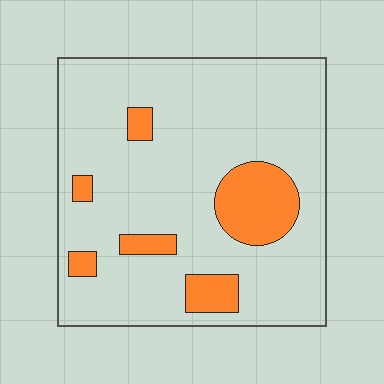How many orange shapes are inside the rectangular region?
6.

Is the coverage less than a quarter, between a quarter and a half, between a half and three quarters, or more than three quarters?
Less than a quarter.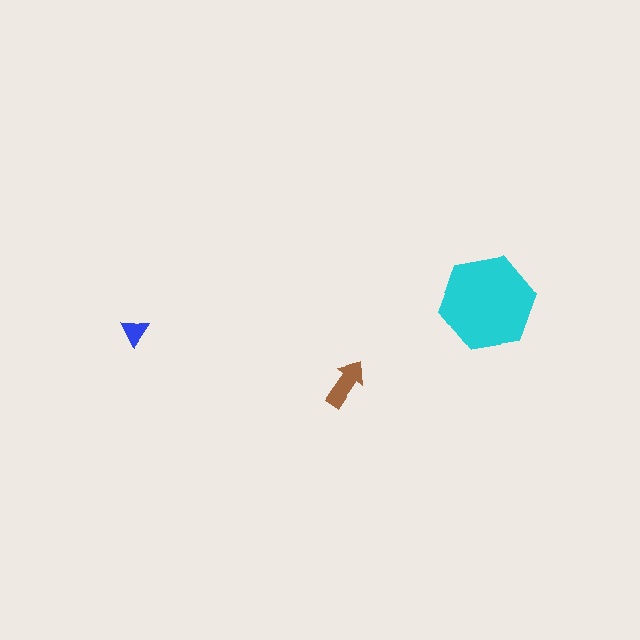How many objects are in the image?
There are 3 objects in the image.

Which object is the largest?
The cyan hexagon.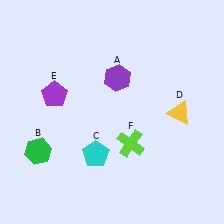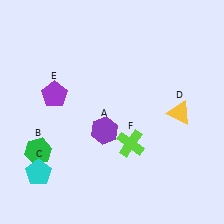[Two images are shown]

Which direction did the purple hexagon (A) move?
The purple hexagon (A) moved down.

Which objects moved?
The objects that moved are: the purple hexagon (A), the cyan pentagon (C).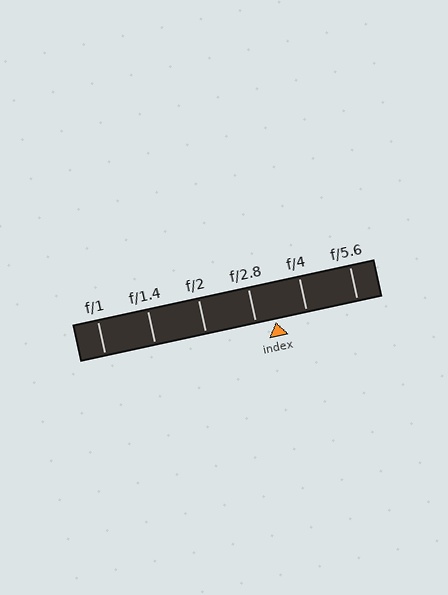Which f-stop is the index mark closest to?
The index mark is closest to f/2.8.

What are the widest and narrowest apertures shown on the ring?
The widest aperture shown is f/1 and the narrowest is f/5.6.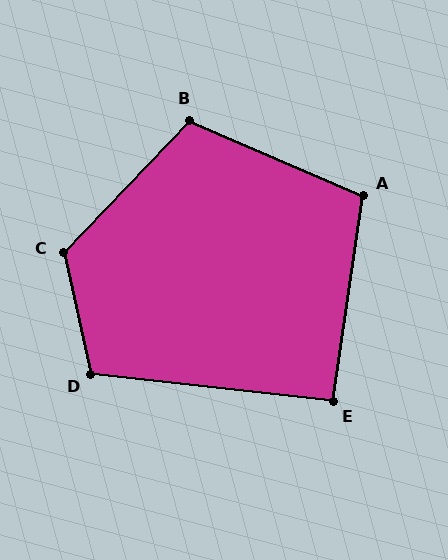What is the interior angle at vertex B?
Approximately 110 degrees (obtuse).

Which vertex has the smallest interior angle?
E, at approximately 92 degrees.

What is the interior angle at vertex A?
Approximately 105 degrees (obtuse).